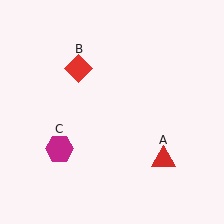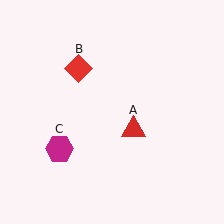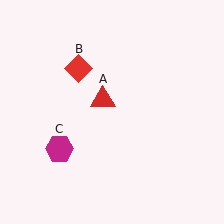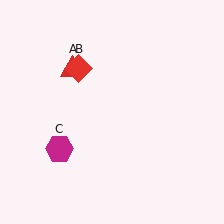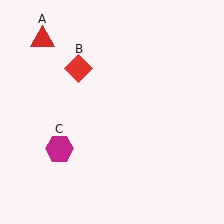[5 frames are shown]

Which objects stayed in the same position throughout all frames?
Red diamond (object B) and magenta hexagon (object C) remained stationary.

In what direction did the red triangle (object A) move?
The red triangle (object A) moved up and to the left.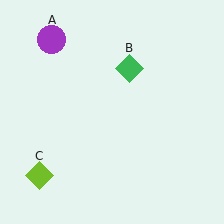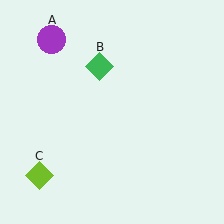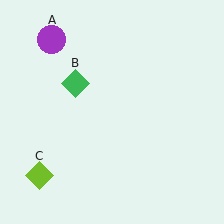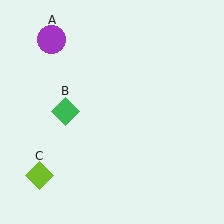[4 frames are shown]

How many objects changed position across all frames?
1 object changed position: green diamond (object B).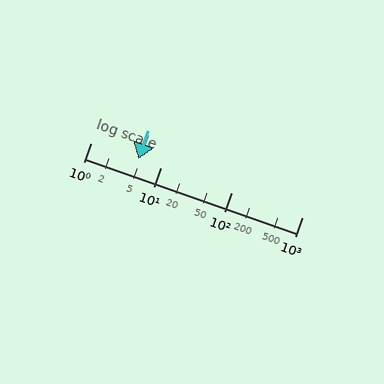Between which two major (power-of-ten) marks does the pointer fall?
The pointer is between 1 and 10.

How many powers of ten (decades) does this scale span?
The scale spans 3 decades, from 1 to 1000.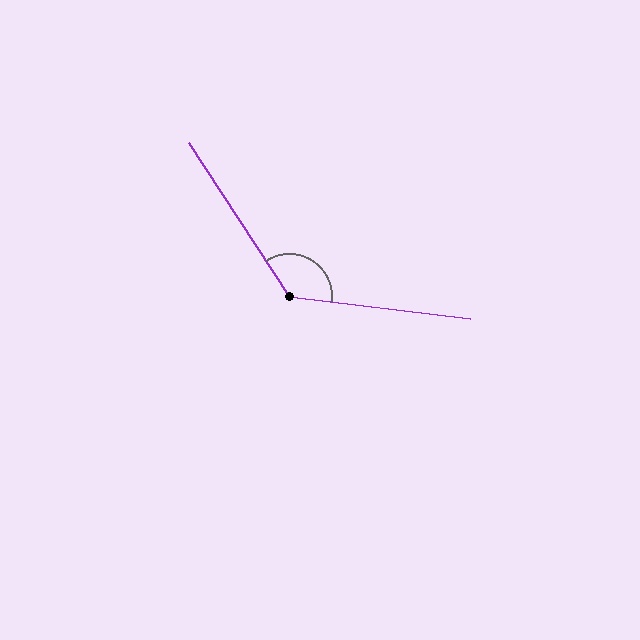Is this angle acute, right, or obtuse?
It is obtuse.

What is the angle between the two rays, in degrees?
Approximately 130 degrees.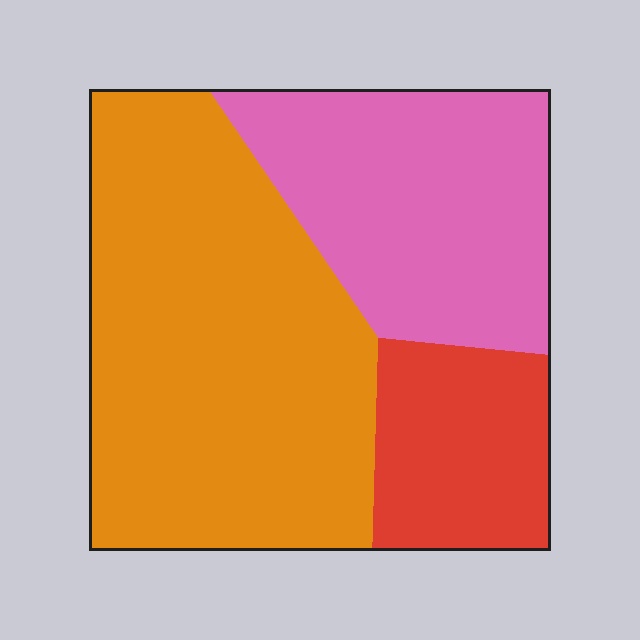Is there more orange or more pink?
Orange.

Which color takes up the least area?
Red, at roughly 15%.